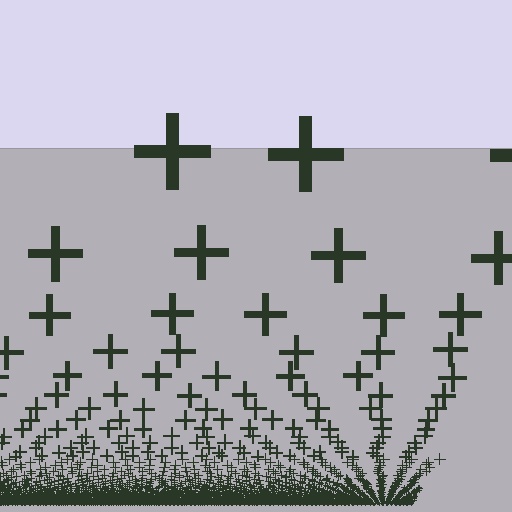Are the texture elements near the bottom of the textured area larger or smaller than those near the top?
Smaller. The gradient is inverted — elements near the bottom are smaller and denser.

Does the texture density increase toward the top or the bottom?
Density increases toward the bottom.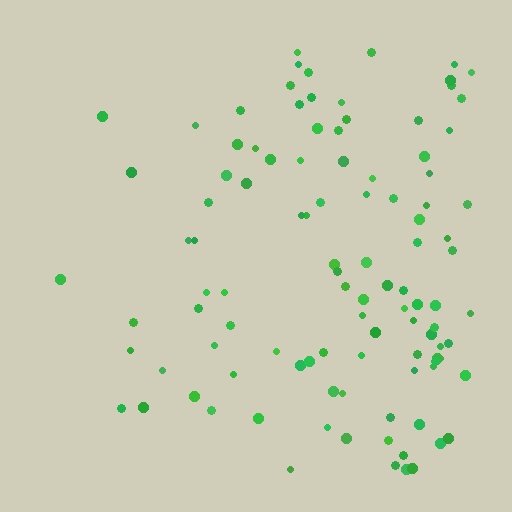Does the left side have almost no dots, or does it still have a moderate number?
Still a moderate number, just noticeably fewer than the right.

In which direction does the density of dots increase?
From left to right, with the right side densest.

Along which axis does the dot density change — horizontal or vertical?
Horizontal.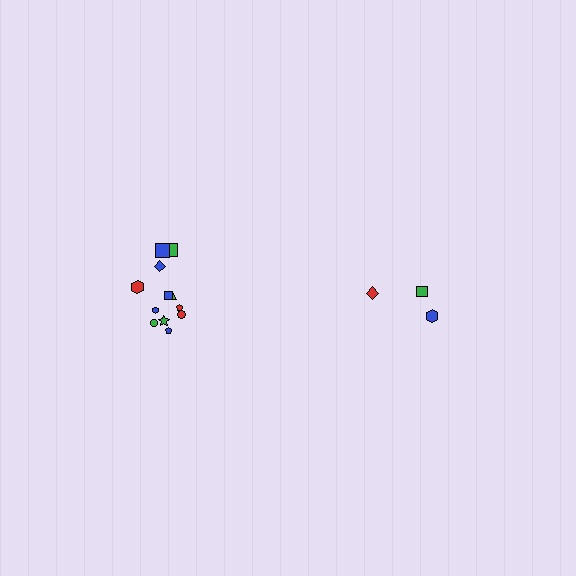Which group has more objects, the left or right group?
The left group.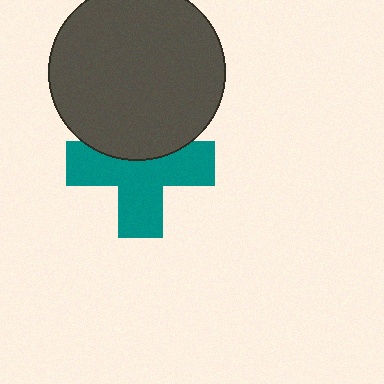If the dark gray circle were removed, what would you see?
You would see the complete teal cross.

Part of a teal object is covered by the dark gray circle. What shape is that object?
It is a cross.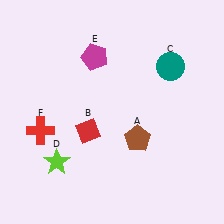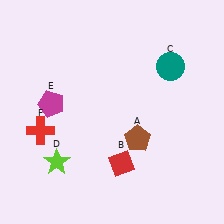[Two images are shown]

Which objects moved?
The objects that moved are: the red diamond (B), the magenta pentagon (E).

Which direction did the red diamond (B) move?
The red diamond (B) moved right.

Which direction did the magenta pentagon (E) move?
The magenta pentagon (E) moved down.